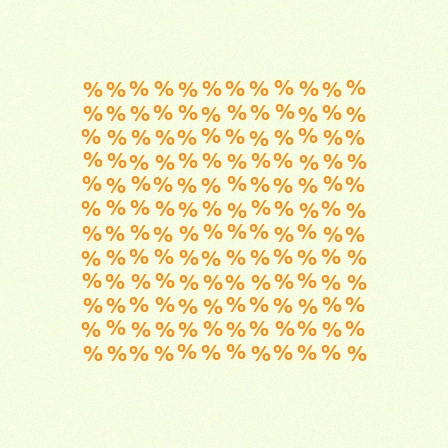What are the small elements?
The small elements are percent signs.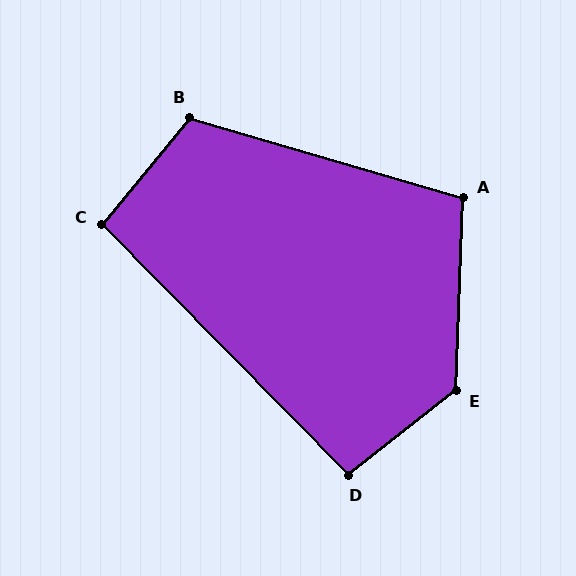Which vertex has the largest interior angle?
E, at approximately 130 degrees.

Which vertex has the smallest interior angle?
C, at approximately 96 degrees.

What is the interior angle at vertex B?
Approximately 113 degrees (obtuse).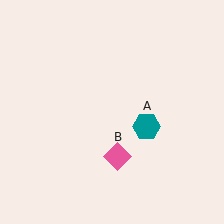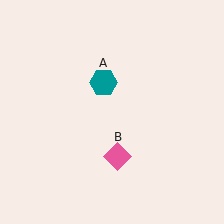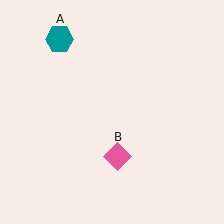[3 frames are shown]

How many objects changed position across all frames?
1 object changed position: teal hexagon (object A).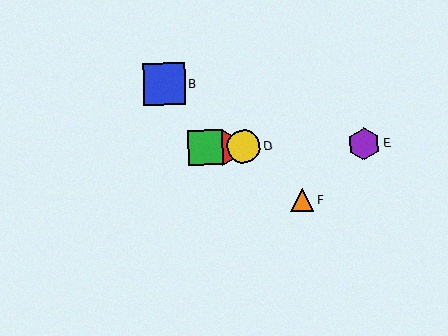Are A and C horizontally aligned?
Yes, both are at y≈147.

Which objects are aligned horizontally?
Objects A, C, D, E are aligned horizontally.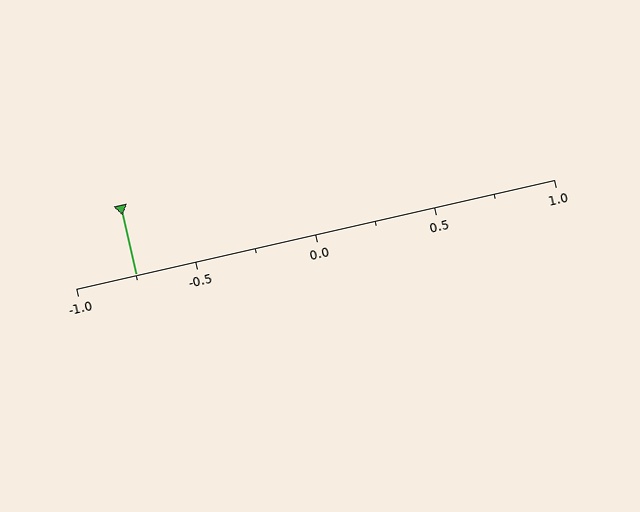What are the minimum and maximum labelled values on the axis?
The axis runs from -1.0 to 1.0.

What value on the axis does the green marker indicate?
The marker indicates approximately -0.75.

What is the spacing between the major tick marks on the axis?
The major ticks are spaced 0.5 apart.